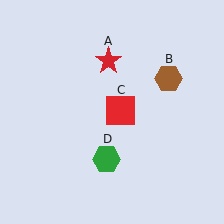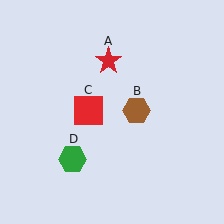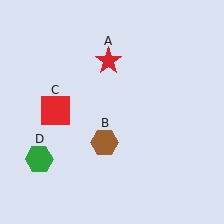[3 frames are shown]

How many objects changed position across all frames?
3 objects changed position: brown hexagon (object B), red square (object C), green hexagon (object D).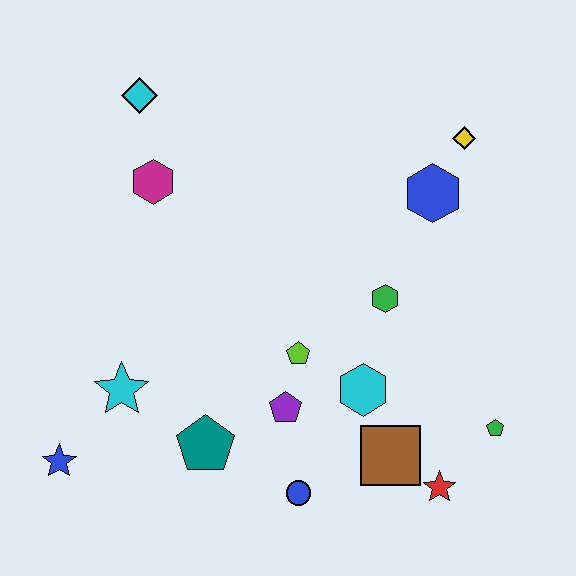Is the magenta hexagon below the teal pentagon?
No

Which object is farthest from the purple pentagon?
The cyan diamond is farthest from the purple pentagon.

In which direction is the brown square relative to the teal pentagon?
The brown square is to the right of the teal pentagon.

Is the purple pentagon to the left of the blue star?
No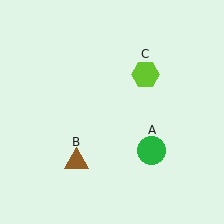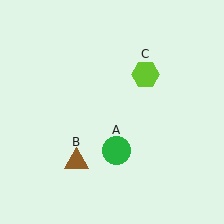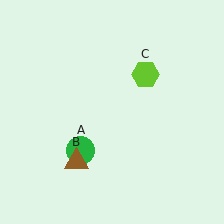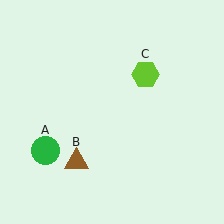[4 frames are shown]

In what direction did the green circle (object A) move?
The green circle (object A) moved left.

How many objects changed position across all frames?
1 object changed position: green circle (object A).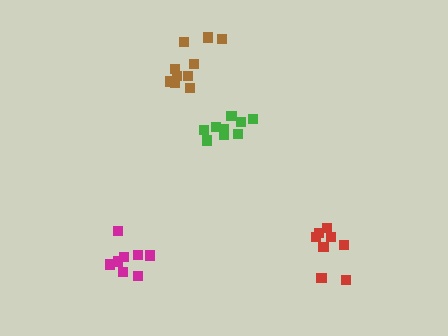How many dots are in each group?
Group 1: 8 dots, Group 2: 10 dots, Group 3: 8 dots, Group 4: 9 dots (35 total).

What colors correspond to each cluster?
The clusters are colored: red, brown, magenta, green.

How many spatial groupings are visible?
There are 4 spatial groupings.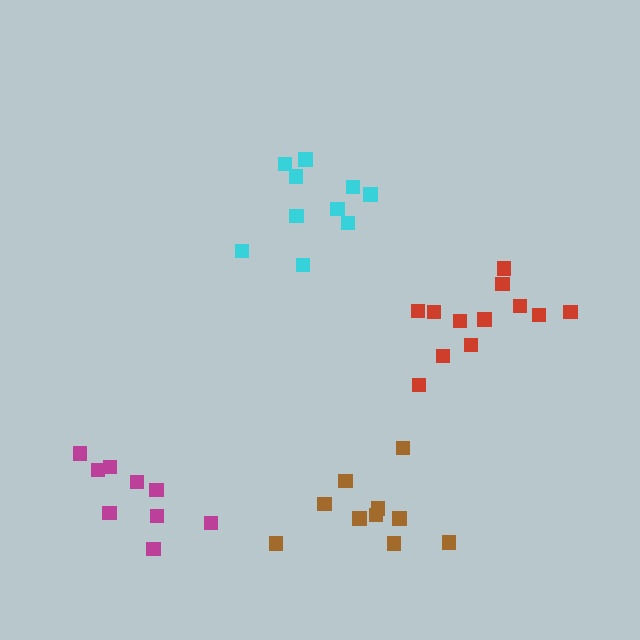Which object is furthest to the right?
The red cluster is rightmost.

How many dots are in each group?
Group 1: 10 dots, Group 2: 12 dots, Group 3: 9 dots, Group 4: 10 dots (41 total).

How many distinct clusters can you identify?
There are 4 distinct clusters.